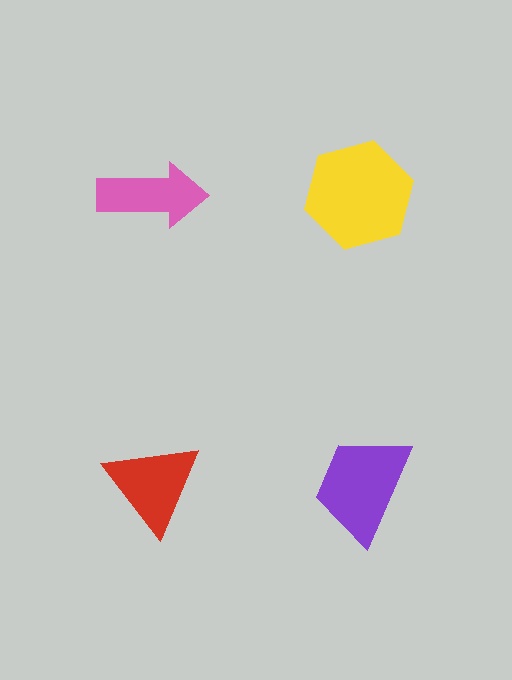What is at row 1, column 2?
A yellow hexagon.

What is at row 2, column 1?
A red triangle.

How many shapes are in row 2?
2 shapes.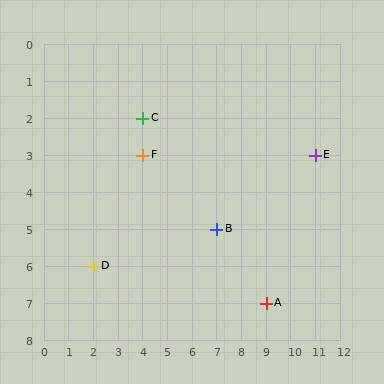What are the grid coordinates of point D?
Point D is at grid coordinates (2, 6).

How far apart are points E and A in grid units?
Points E and A are 2 columns and 4 rows apart (about 4.5 grid units diagonally).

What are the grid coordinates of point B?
Point B is at grid coordinates (7, 5).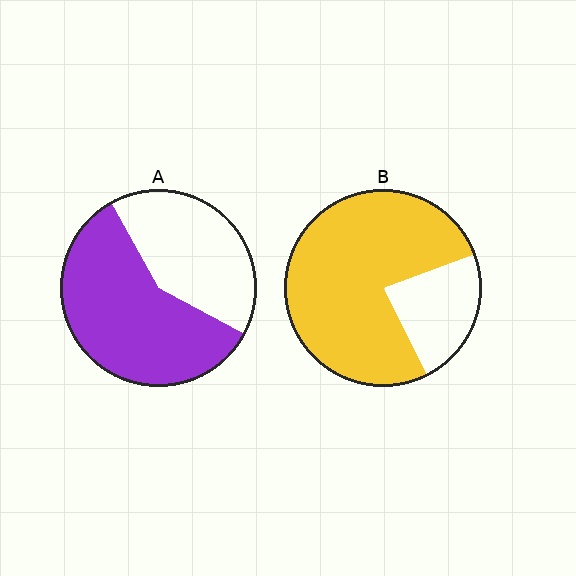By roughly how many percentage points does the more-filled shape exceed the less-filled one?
By roughly 20 percentage points (B over A).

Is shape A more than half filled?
Yes.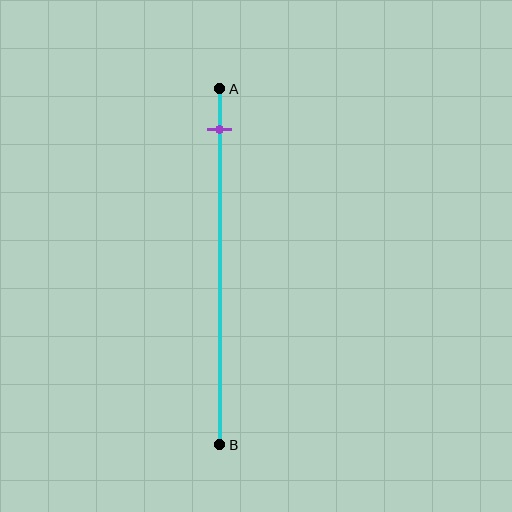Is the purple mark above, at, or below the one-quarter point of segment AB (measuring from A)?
The purple mark is above the one-quarter point of segment AB.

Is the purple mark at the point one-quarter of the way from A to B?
No, the mark is at about 10% from A, not at the 25% one-quarter point.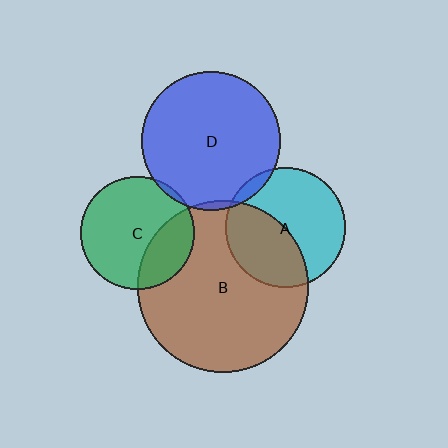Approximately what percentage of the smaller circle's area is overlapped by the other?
Approximately 5%.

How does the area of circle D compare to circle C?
Approximately 1.5 times.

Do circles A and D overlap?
Yes.